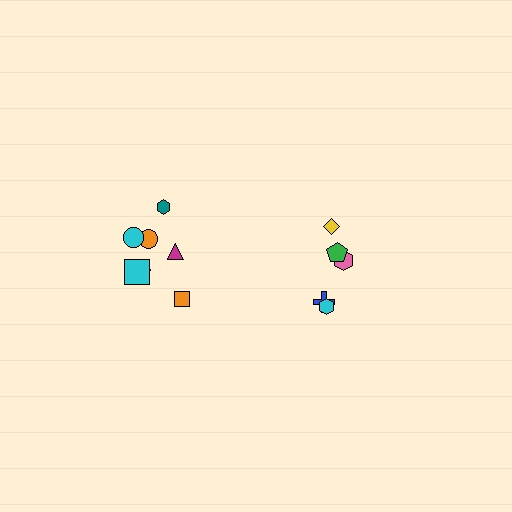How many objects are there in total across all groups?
There are 12 objects.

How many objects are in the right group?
There are 5 objects.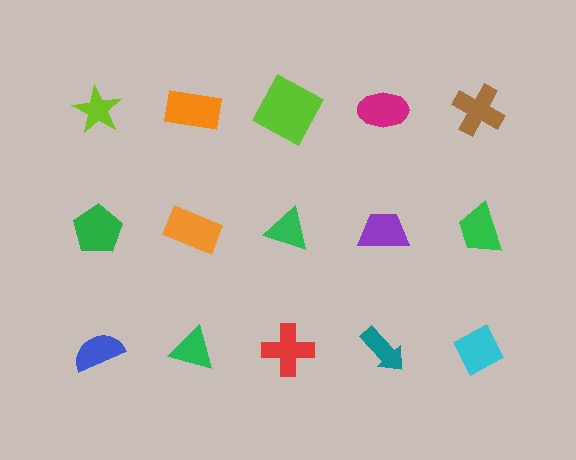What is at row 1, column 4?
A magenta ellipse.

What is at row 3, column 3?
A red cross.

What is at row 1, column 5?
A brown cross.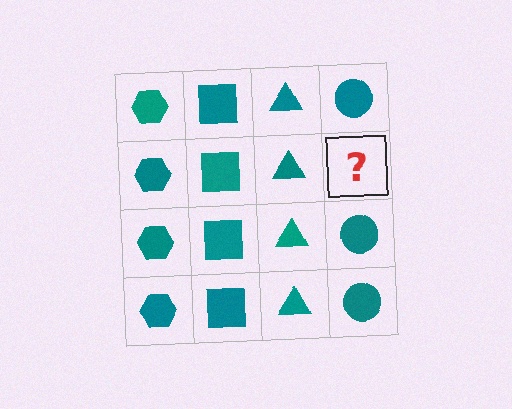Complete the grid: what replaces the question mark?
The question mark should be replaced with a teal circle.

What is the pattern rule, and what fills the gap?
The rule is that each column has a consistent shape. The gap should be filled with a teal circle.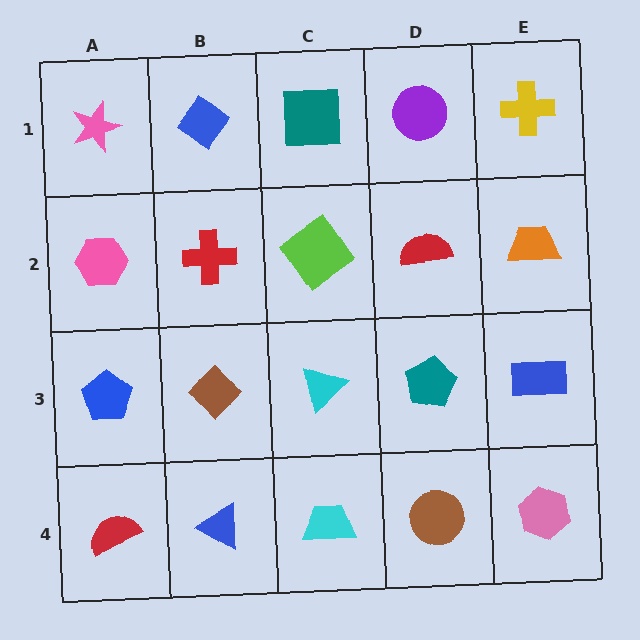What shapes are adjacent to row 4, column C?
A cyan triangle (row 3, column C), a blue triangle (row 4, column B), a brown circle (row 4, column D).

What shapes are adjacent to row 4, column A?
A blue pentagon (row 3, column A), a blue triangle (row 4, column B).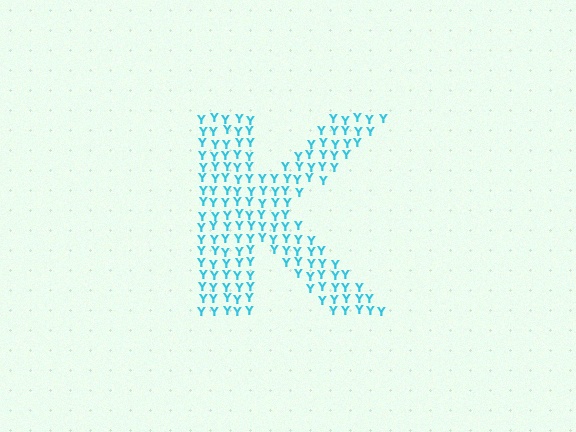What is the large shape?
The large shape is the letter K.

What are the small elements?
The small elements are letter Y's.